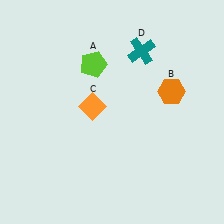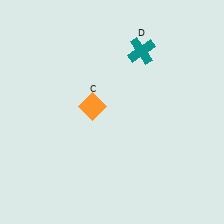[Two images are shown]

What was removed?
The lime pentagon (A), the orange hexagon (B) were removed in Image 2.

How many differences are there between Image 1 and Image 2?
There are 2 differences between the two images.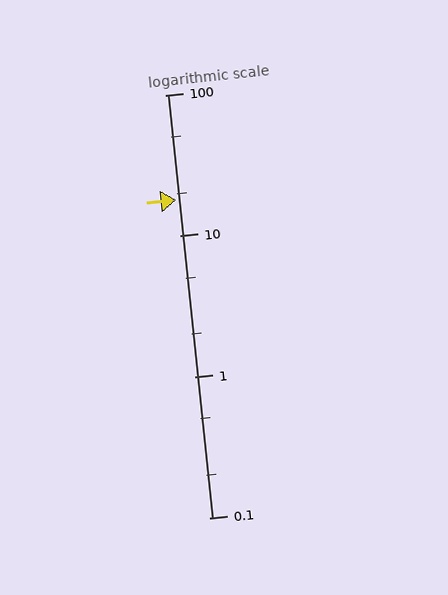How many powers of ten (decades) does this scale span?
The scale spans 3 decades, from 0.1 to 100.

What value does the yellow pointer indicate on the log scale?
The pointer indicates approximately 18.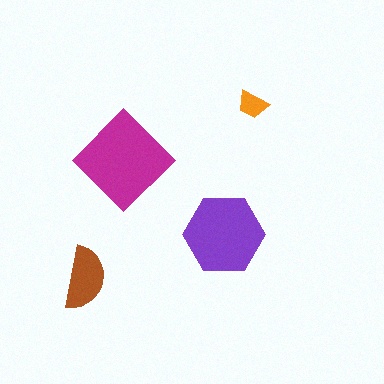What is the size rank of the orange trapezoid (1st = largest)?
4th.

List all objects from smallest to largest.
The orange trapezoid, the brown semicircle, the purple hexagon, the magenta diamond.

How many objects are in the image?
There are 4 objects in the image.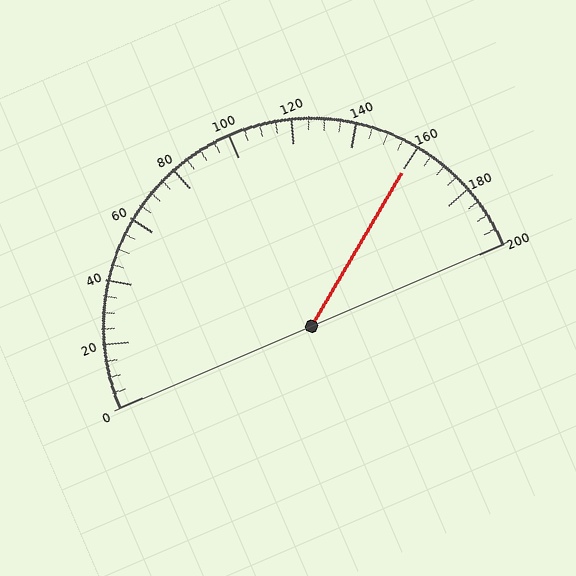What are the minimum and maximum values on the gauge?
The gauge ranges from 0 to 200.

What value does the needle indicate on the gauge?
The needle indicates approximately 160.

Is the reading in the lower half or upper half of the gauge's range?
The reading is in the upper half of the range (0 to 200).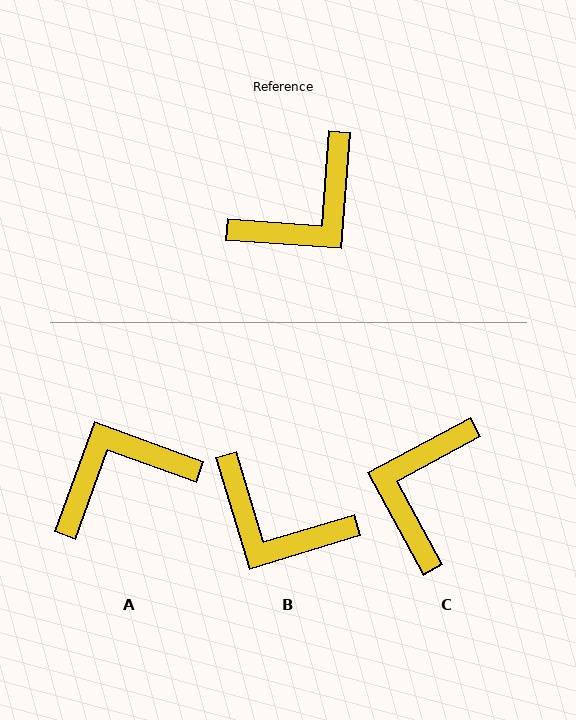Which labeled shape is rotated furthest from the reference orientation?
A, about 165 degrees away.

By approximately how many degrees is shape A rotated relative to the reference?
Approximately 165 degrees counter-clockwise.